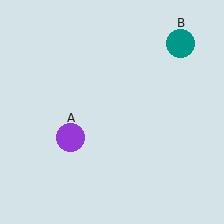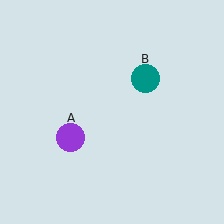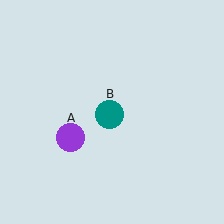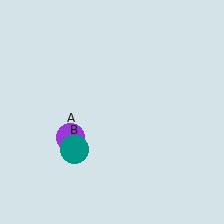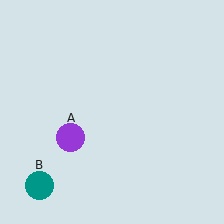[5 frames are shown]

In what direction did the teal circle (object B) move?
The teal circle (object B) moved down and to the left.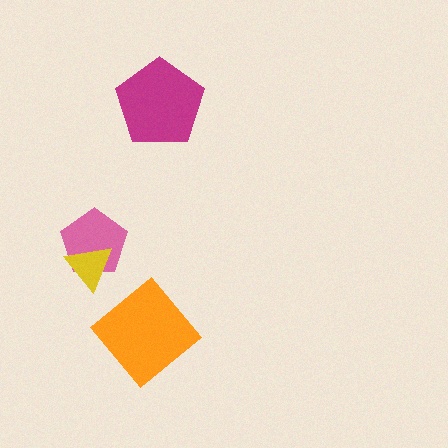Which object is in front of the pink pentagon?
The yellow triangle is in front of the pink pentagon.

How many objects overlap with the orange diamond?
0 objects overlap with the orange diamond.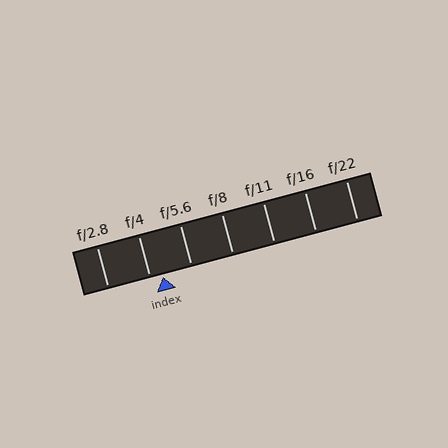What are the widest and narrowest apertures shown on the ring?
The widest aperture shown is f/2.8 and the narrowest is f/22.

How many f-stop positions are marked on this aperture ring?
There are 7 f-stop positions marked.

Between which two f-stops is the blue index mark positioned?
The index mark is between f/4 and f/5.6.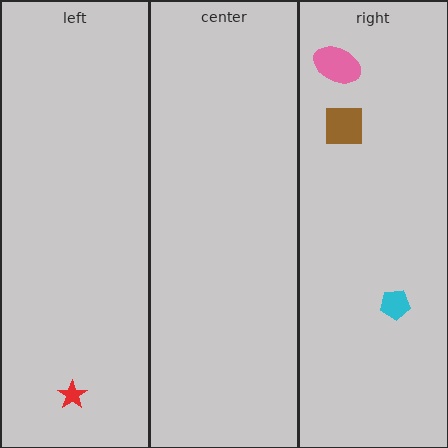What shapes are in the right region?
The pink ellipse, the cyan pentagon, the brown square.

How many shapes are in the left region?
1.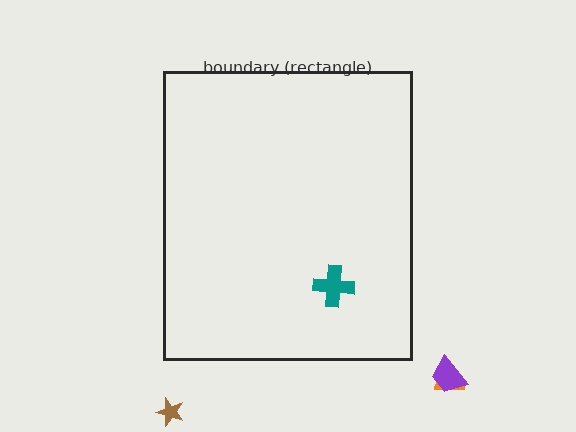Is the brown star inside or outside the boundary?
Outside.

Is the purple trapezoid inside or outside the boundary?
Outside.